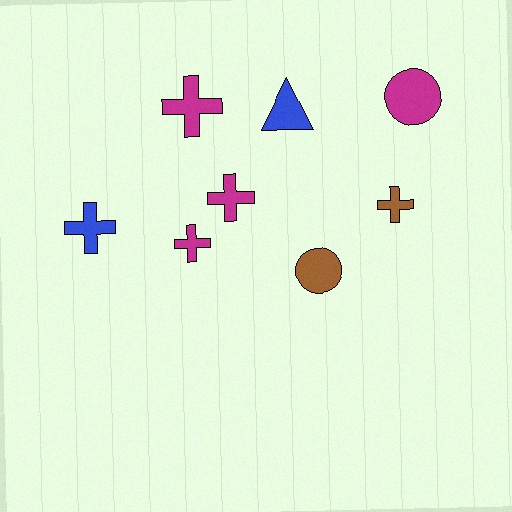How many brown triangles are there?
There are no brown triangles.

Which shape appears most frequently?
Cross, with 5 objects.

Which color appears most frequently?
Magenta, with 4 objects.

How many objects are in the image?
There are 8 objects.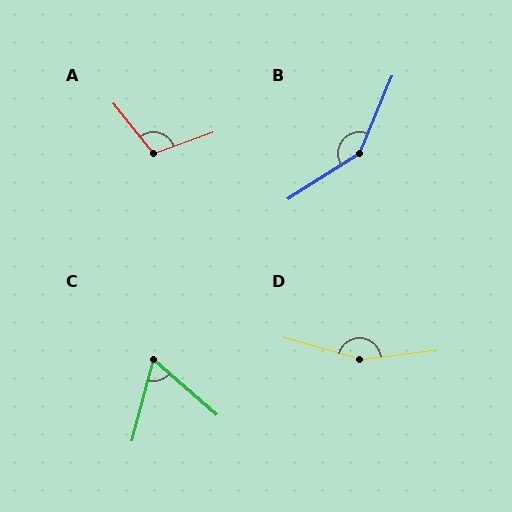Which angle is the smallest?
C, at approximately 63 degrees.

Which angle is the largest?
D, at approximately 157 degrees.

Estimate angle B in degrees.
Approximately 145 degrees.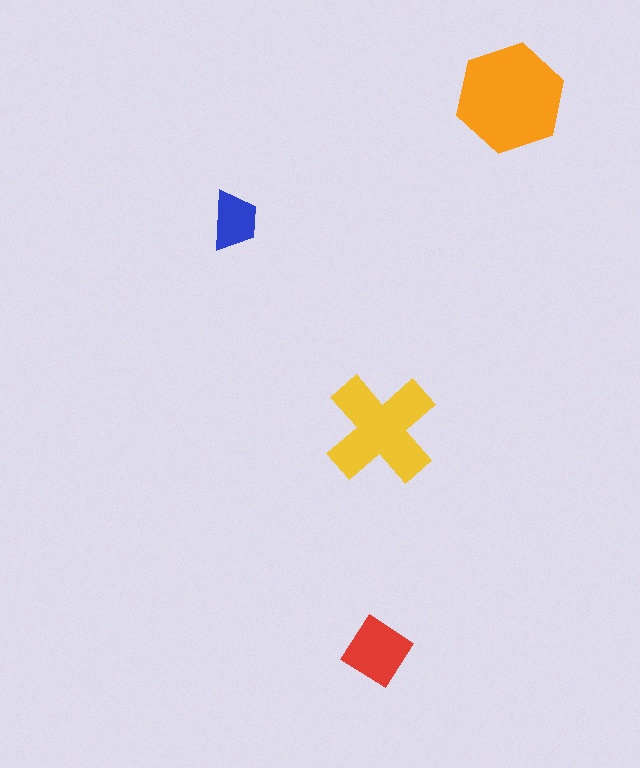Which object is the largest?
The orange hexagon.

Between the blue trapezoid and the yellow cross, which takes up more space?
The yellow cross.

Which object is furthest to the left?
The blue trapezoid is leftmost.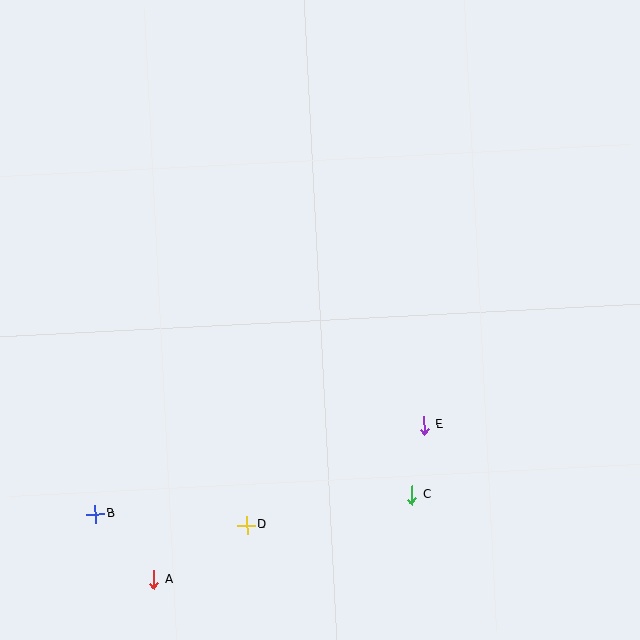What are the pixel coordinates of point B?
Point B is at (95, 514).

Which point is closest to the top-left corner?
Point B is closest to the top-left corner.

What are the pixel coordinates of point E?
Point E is at (424, 425).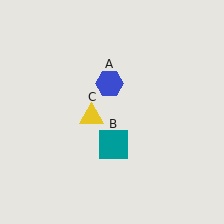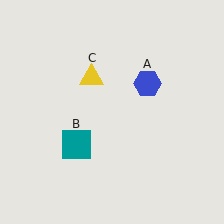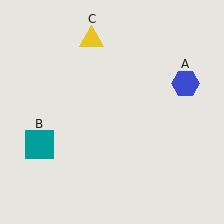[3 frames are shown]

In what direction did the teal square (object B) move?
The teal square (object B) moved left.